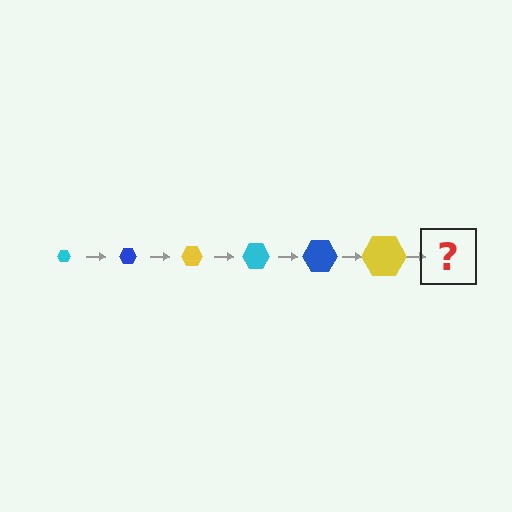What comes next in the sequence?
The next element should be a cyan hexagon, larger than the previous one.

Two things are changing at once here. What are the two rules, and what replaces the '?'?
The two rules are that the hexagon grows larger each step and the color cycles through cyan, blue, and yellow. The '?' should be a cyan hexagon, larger than the previous one.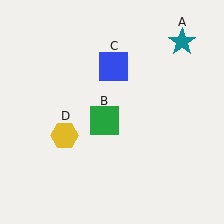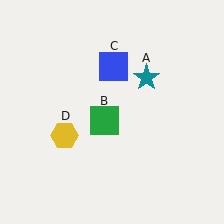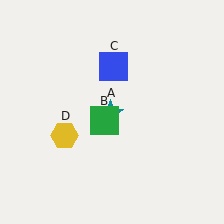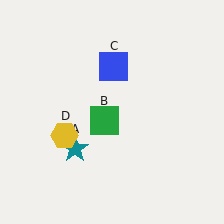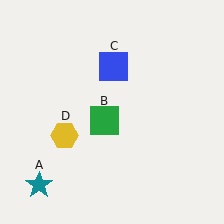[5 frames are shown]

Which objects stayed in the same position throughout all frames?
Green square (object B) and blue square (object C) and yellow hexagon (object D) remained stationary.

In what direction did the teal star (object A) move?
The teal star (object A) moved down and to the left.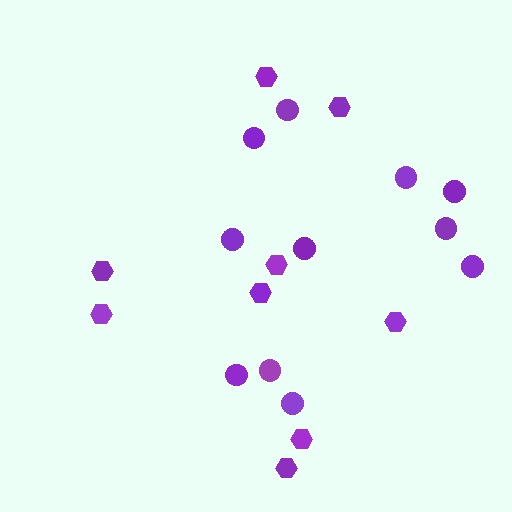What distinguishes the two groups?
There are 2 groups: one group of hexagons (9) and one group of circles (11).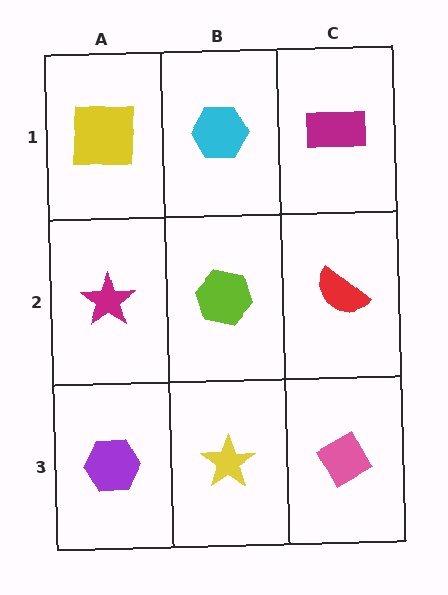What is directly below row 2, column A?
A purple hexagon.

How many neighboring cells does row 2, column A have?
3.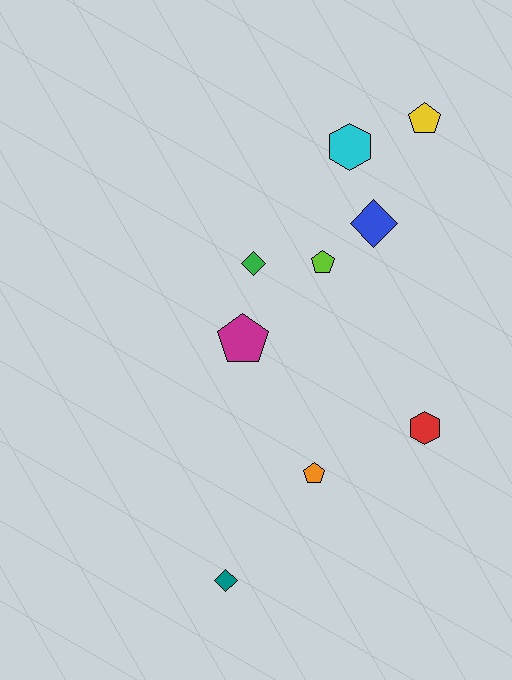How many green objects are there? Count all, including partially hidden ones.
There is 1 green object.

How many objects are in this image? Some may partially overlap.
There are 9 objects.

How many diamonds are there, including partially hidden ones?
There are 3 diamonds.